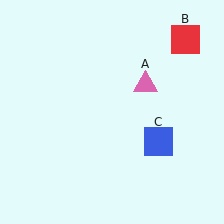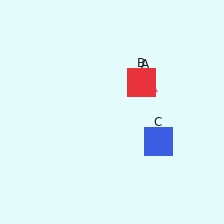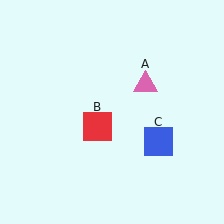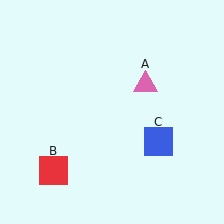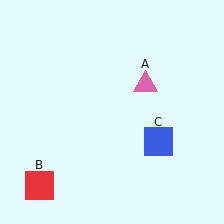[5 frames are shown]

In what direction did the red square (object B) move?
The red square (object B) moved down and to the left.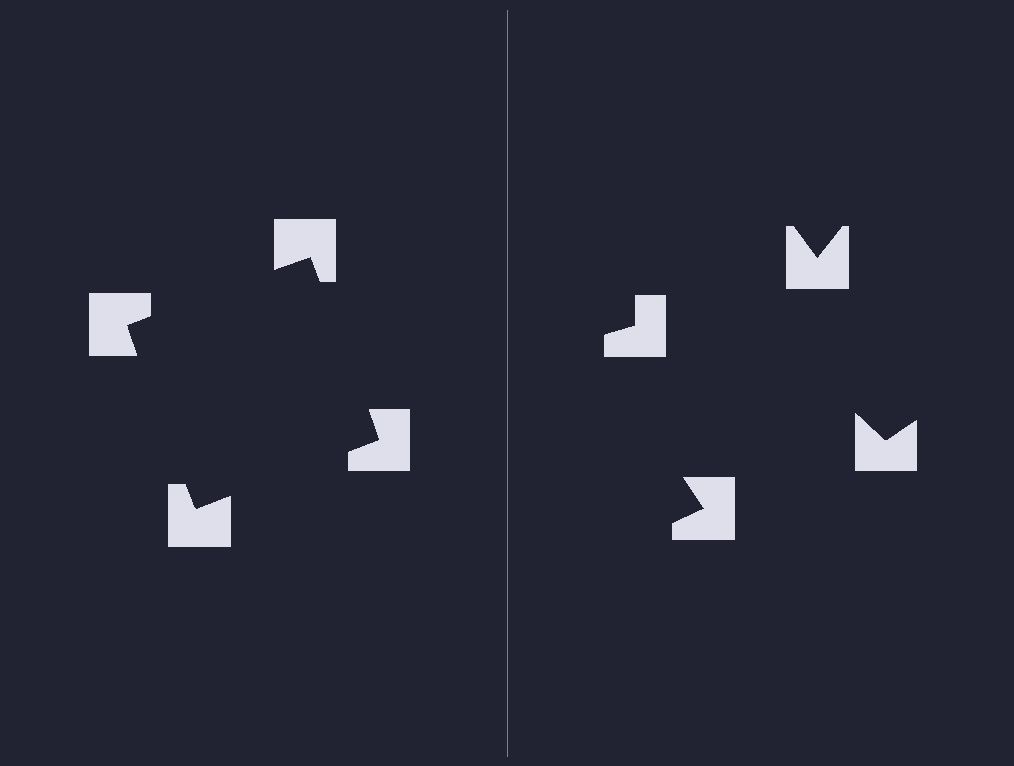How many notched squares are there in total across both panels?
8 — 4 on each side.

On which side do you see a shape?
An illusory square appears on the left side. On the right side the wedge cuts are rotated, so no coherent shape forms.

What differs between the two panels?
The notched squares are positioned identically on both sides; only the wedge orientations differ. On the left they align to a square; on the right they are misaligned.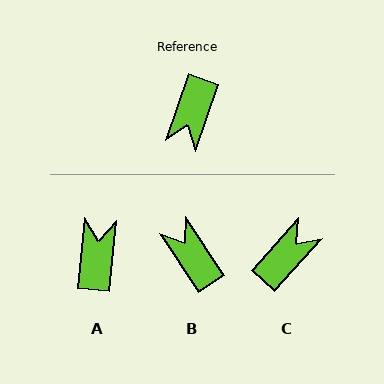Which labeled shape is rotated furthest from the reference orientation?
A, about 166 degrees away.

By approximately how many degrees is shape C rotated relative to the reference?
Approximately 158 degrees counter-clockwise.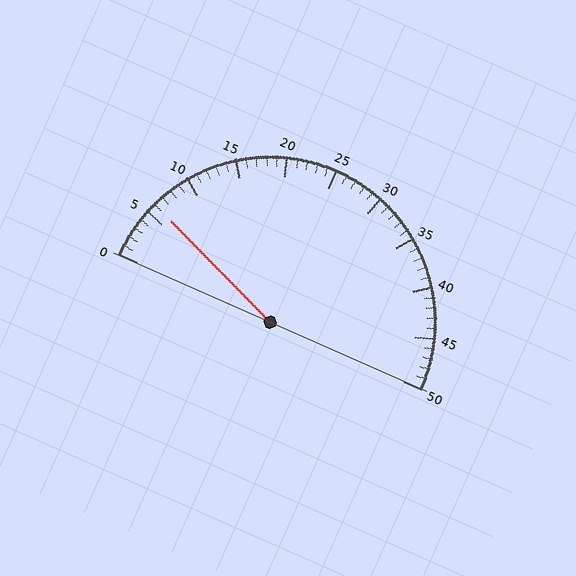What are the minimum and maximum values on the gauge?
The gauge ranges from 0 to 50.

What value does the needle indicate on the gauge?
The needle indicates approximately 6.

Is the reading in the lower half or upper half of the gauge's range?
The reading is in the lower half of the range (0 to 50).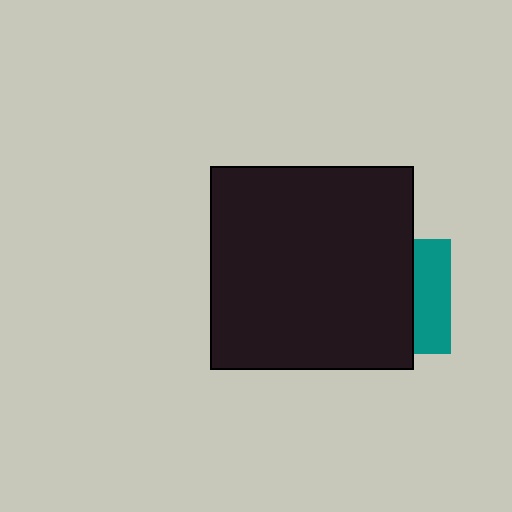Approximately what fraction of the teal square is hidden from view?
Roughly 67% of the teal square is hidden behind the black rectangle.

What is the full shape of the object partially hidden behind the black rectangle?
The partially hidden object is a teal square.